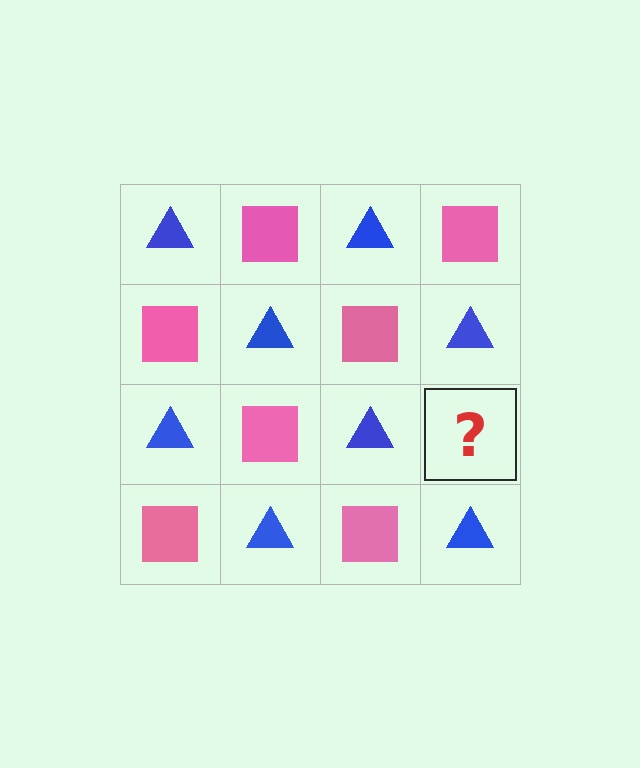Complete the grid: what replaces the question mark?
The question mark should be replaced with a pink square.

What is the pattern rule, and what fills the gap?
The rule is that it alternates blue triangle and pink square in a checkerboard pattern. The gap should be filled with a pink square.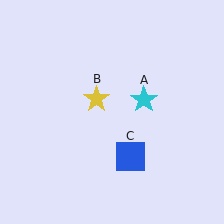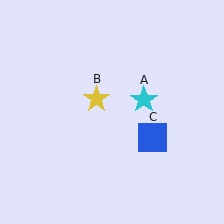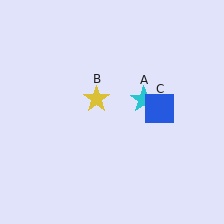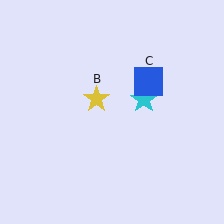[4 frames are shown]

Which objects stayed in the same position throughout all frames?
Cyan star (object A) and yellow star (object B) remained stationary.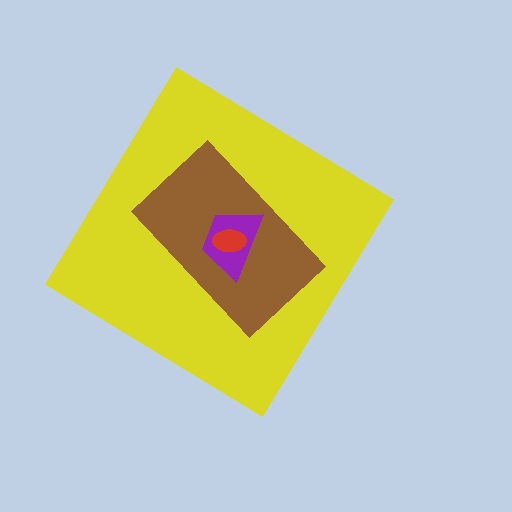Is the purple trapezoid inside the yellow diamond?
Yes.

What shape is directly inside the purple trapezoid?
The red ellipse.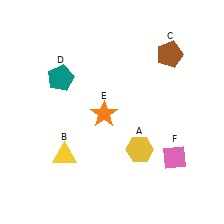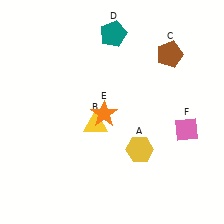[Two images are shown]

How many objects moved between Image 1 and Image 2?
3 objects moved between the two images.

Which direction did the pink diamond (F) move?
The pink diamond (F) moved up.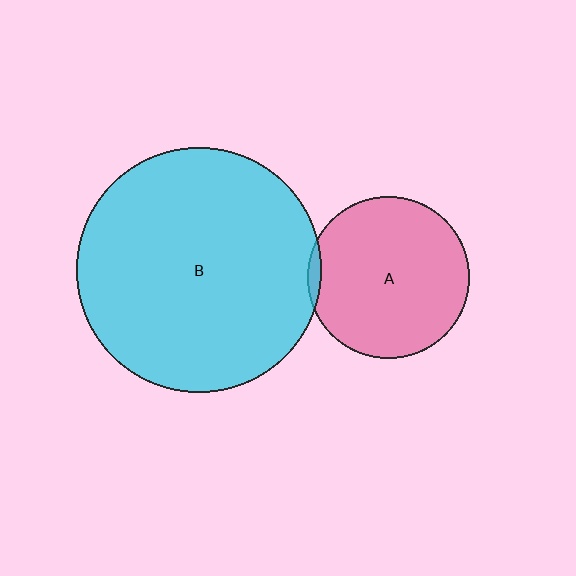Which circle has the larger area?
Circle B (cyan).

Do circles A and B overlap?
Yes.